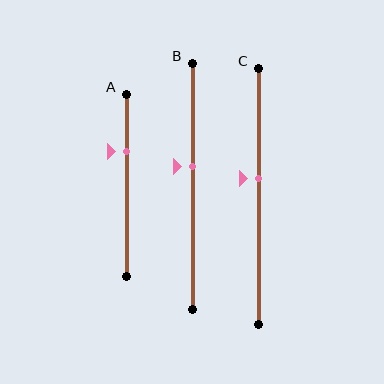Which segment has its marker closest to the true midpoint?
Segment C has its marker closest to the true midpoint.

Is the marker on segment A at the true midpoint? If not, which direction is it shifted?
No, the marker on segment A is shifted upward by about 18% of the segment length.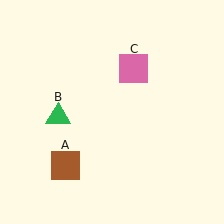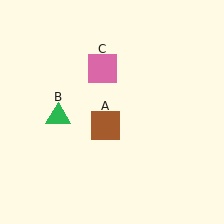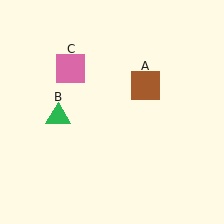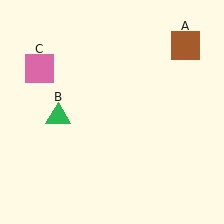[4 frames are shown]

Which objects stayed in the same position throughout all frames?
Green triangle (object B) remained stationary.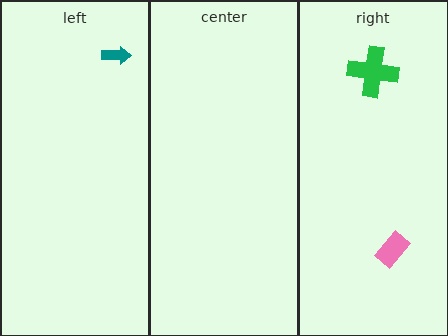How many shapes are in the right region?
2.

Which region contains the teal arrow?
The left region.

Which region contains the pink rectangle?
The right region.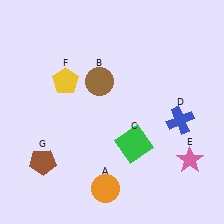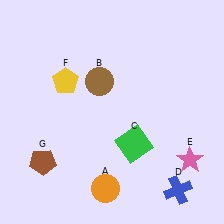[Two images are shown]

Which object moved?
The blue cross (D) moved down.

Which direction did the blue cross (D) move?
The blue cross (D) moved down.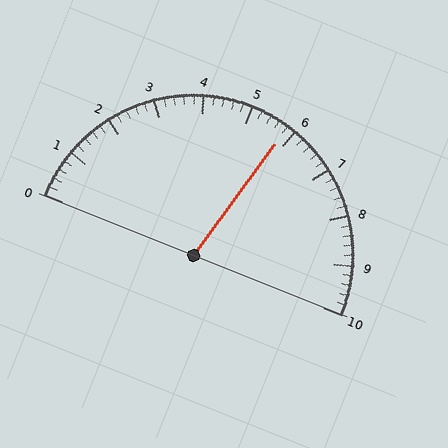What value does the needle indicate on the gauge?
The needle indicates approximately 5.8.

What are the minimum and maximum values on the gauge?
The gauge ranges from 0 to 10.